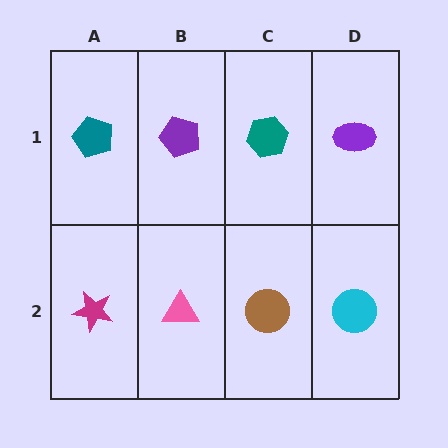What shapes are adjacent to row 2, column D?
A purple ellipse (row 1, column D), a brown circle (row 2, column C).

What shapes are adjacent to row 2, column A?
A teal pentagon (row 1, column A), a pink triangle (row 2, column B).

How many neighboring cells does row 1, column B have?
3.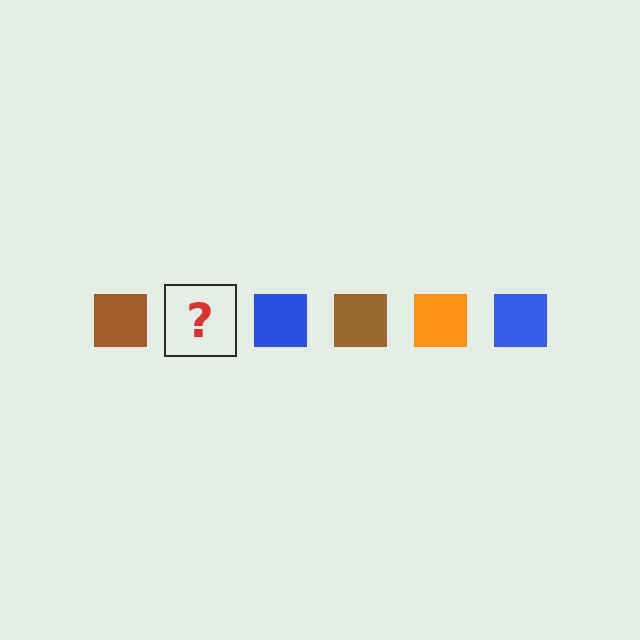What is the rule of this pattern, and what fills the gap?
The rule is that the pattern cycles through brown, orange, blue squares. The gap should be filled with an orange square.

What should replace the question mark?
The question mark should be replaced with an orange square.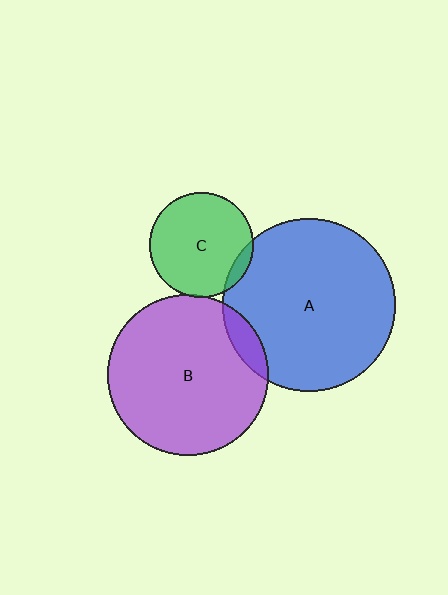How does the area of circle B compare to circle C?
Approximately 2.4 times.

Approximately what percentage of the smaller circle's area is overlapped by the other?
Approximately 10%.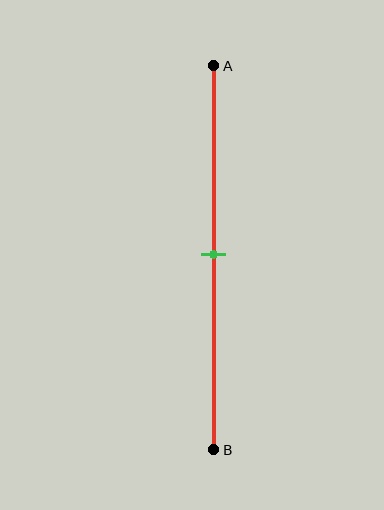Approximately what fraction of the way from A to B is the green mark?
The green mark is approximately 50% of the way from A to B.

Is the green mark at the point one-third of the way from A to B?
No, the mark is at about 50% from A, not at the 33% one-third point.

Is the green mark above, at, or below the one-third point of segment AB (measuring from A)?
The green mark is below the one-third point of segment AB.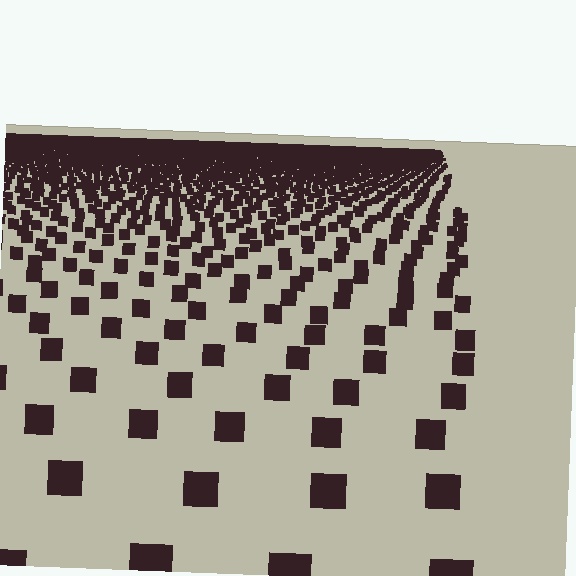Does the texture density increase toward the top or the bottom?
Density increases toward the top.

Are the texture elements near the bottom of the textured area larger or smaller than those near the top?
Larger. Near the bottom, elements are closer to the viewer and appear at a bigger on-screen size.